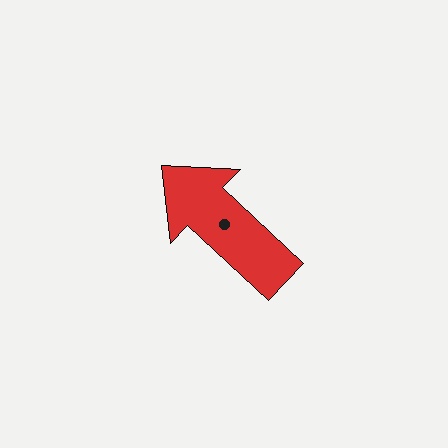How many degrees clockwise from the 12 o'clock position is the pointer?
Approximately 313 degrees.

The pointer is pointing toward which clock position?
Roughly 10 o'clock.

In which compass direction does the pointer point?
Northwest.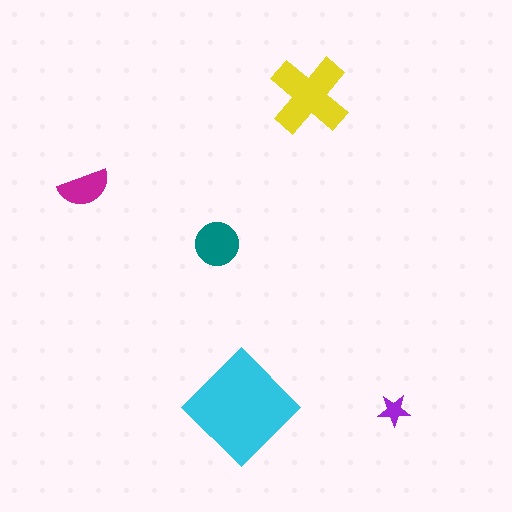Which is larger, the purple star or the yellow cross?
The yellow cross.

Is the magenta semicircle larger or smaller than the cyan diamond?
Smaller.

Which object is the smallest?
The purple star.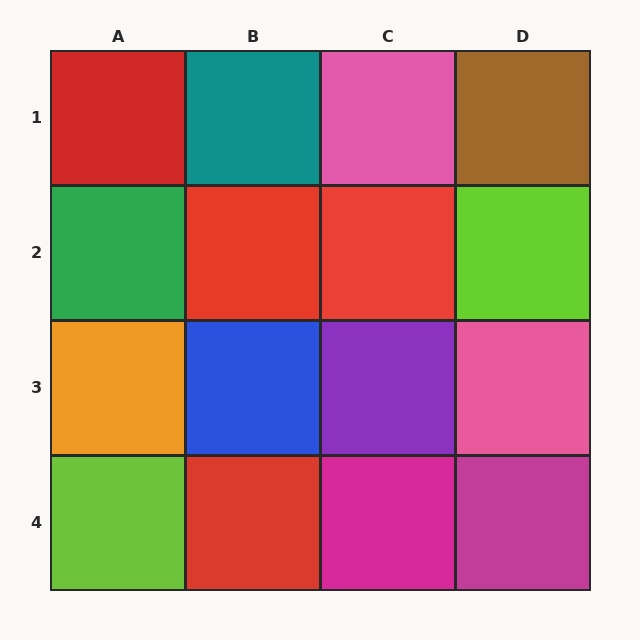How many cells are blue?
1 cell is blue.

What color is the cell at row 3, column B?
Blue.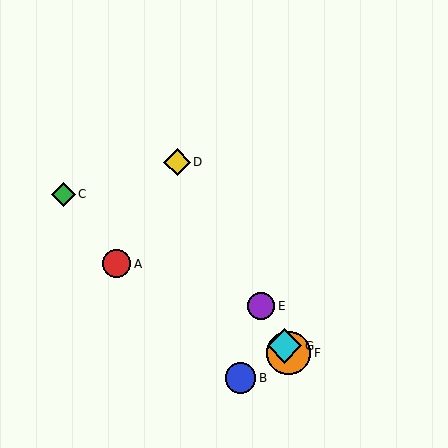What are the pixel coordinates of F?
Object F is at (289, 353).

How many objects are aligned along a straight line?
4 objects (D, E, F, G) are aligned along a straight line.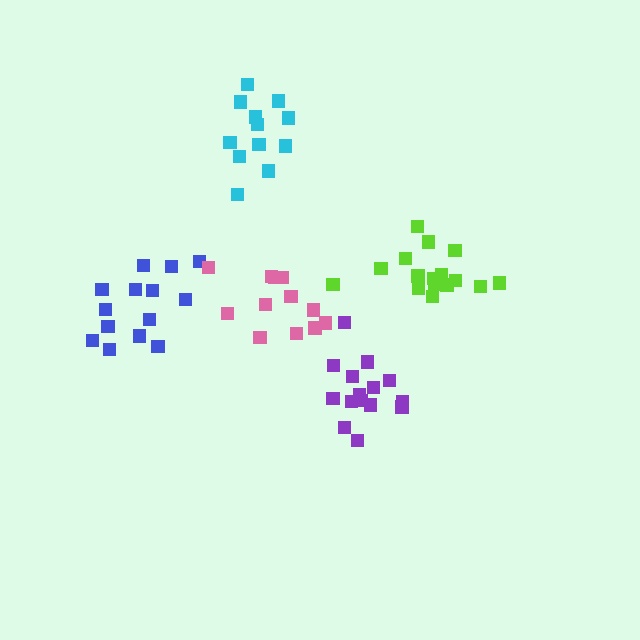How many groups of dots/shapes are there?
There are 5 groups.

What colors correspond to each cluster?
The clusters are colored: lime, cyan, blue, purple, pink.